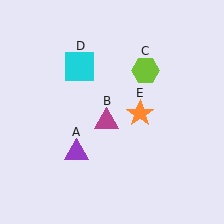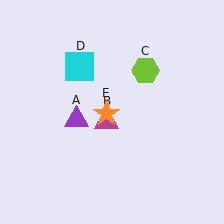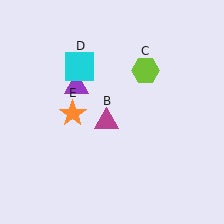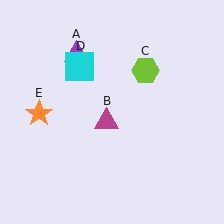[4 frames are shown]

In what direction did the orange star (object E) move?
The orange star (object E) moved left.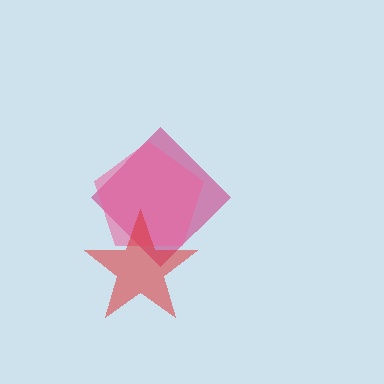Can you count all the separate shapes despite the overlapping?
Yes, there are 3 separate shapes.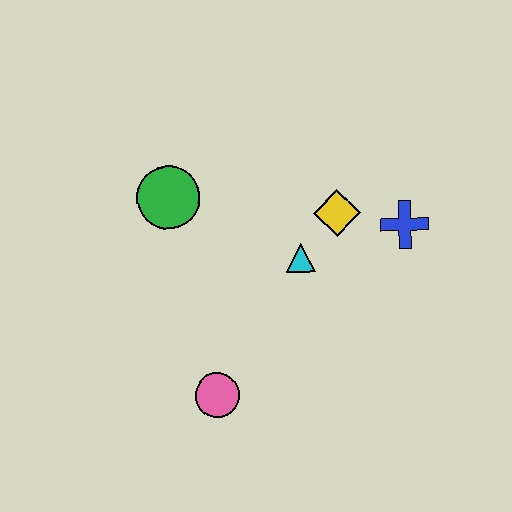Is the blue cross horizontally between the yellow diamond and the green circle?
No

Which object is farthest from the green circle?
The blue cross is farthest from the green circle.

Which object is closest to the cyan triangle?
The yellow diamond is closest to the cyan triangle.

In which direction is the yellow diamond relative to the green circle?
The yellow diamond is to the right of the green circle.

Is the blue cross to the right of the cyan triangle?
Yes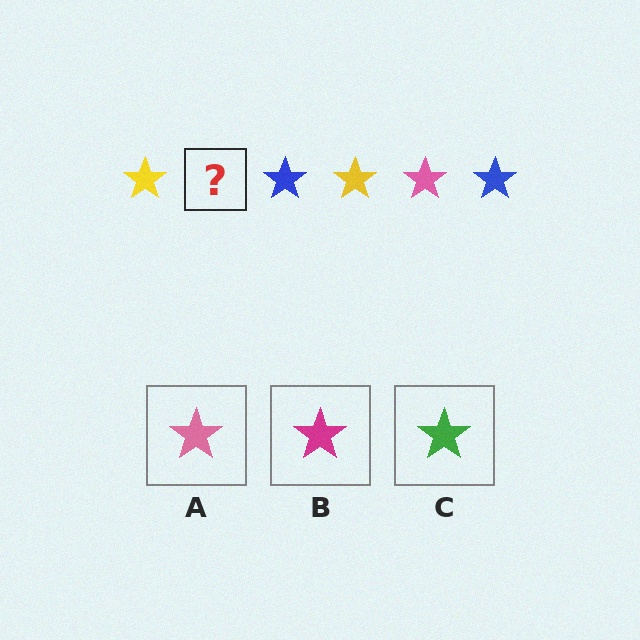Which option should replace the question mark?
Option A.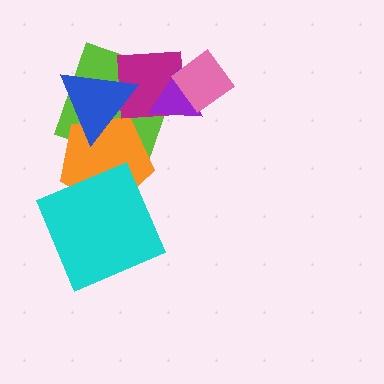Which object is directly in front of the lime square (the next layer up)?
The orange pentagon is directly in front of the lime square.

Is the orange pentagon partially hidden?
Yes, it is partially covered by another shape.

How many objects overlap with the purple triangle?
3 objects overlap with the purple triangle.